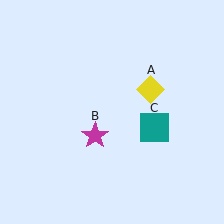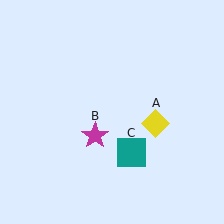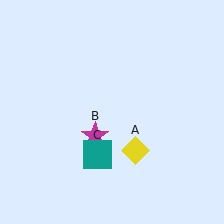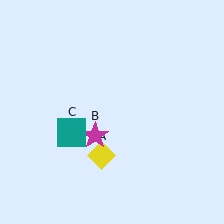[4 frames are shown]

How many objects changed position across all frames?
2 objects changed position: yellow diamond (object A), teal square (object C).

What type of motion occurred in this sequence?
The yellow diamond (object A), teal square (object C) rotated clockwise around the center of the scene.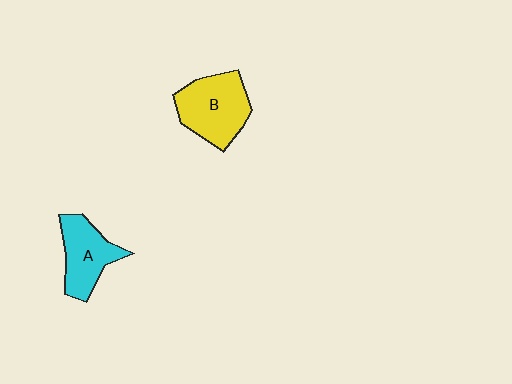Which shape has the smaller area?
Shape A (cyan).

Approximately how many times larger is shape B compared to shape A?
Approximately 1.2 times.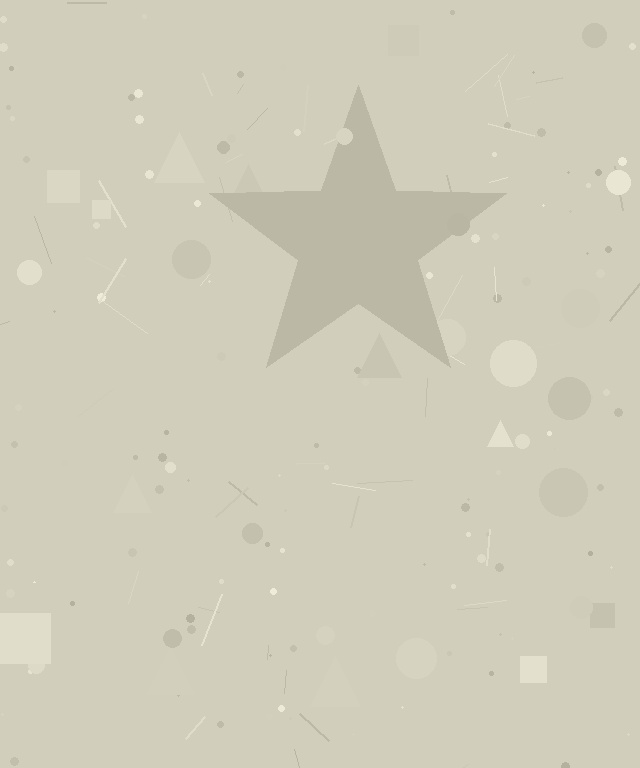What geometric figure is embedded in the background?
A star is embedded in the background.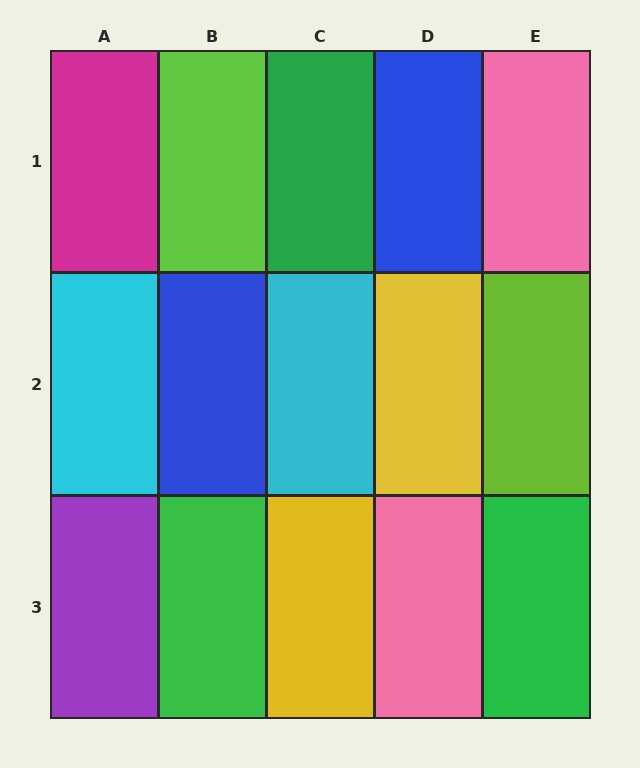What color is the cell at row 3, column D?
Pink.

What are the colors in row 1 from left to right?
Magenta, lime, green, blue, pink.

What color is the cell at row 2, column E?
Lime.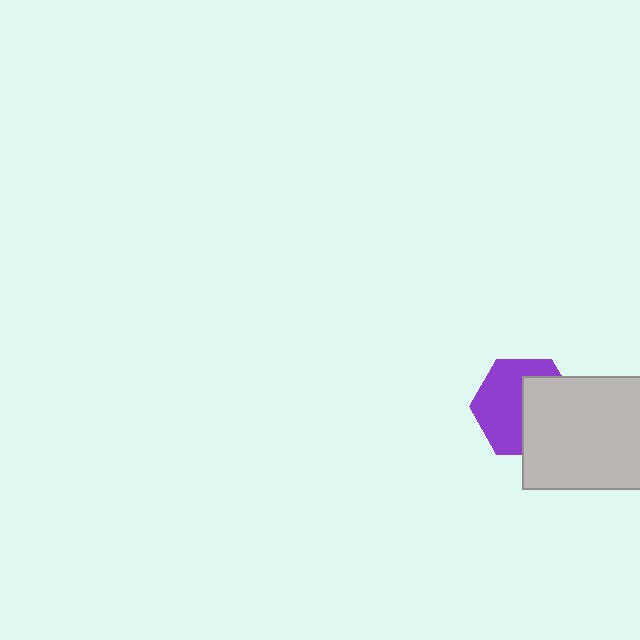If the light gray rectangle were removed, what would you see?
You would see the complete purple hexagon.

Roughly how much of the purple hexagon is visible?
About half of it is visible (roughly 54%).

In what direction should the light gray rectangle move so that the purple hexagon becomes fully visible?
The light gray rectangle should move right. That is the shortest direction to clear the overlap and leave the purple hexagon fully visible.